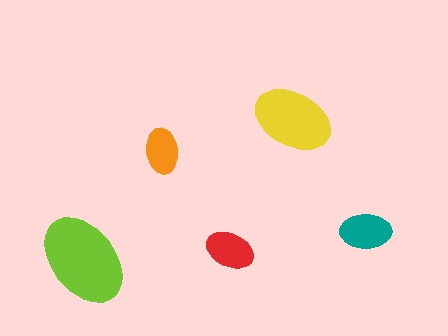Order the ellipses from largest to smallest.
the lime one, the yellow one, the teal one, the red one, the orange one.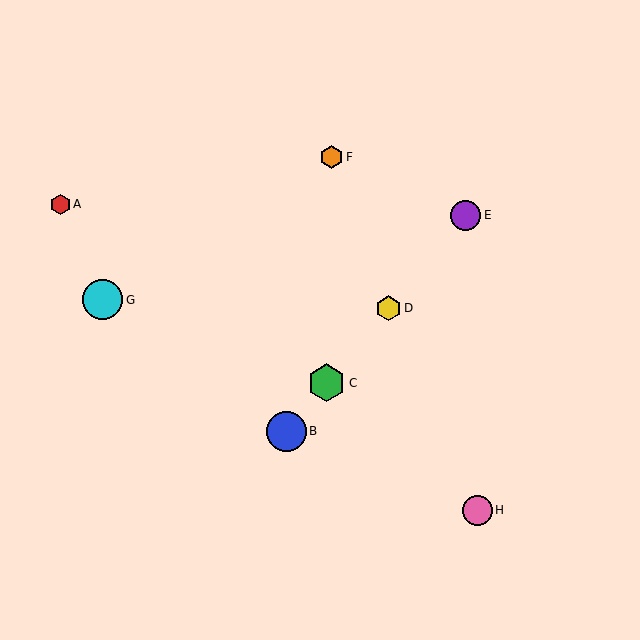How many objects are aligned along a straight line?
4 objects (B, C, D, E) are aligned along a straight line.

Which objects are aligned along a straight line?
Objects B, C, D, E are aligned along a straight line.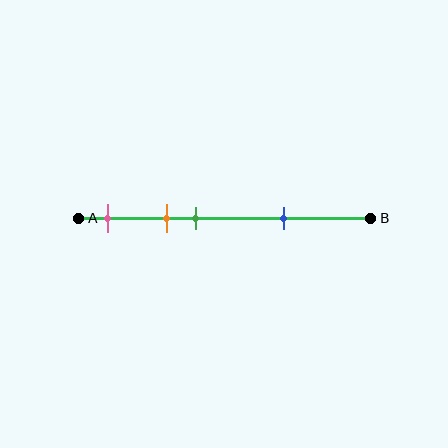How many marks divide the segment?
There are 4 marks dividing the segment.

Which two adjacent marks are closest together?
The orange and green marks are the closest adjacent pair.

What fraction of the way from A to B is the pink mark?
The pink mark is approximately 10% (0.1) of the way from A to B.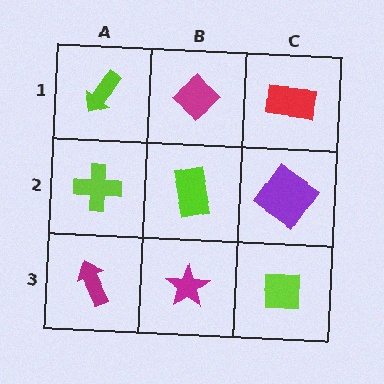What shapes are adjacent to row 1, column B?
A lime rectangle (row 2, column B), a lime arrow (row 1, column A), a red rectangle (row 1, column C).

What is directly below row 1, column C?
A purple diamond.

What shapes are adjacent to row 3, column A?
A lime cross (row 2, column A), a magenta star (row 3, column B).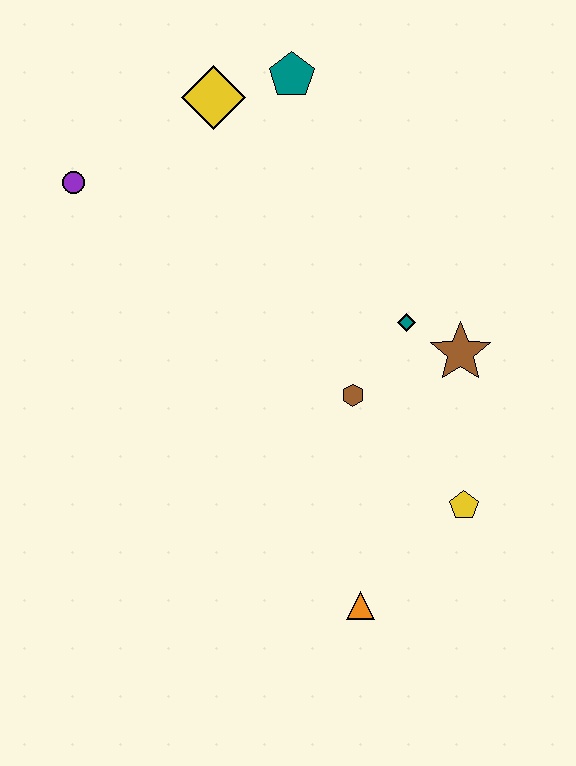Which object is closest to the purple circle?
The yellow diamond is closest to the purple circle.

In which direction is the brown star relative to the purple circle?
The brown star is to the right of the purple circle.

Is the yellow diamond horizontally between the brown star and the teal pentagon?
No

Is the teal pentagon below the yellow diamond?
No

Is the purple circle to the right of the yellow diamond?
No